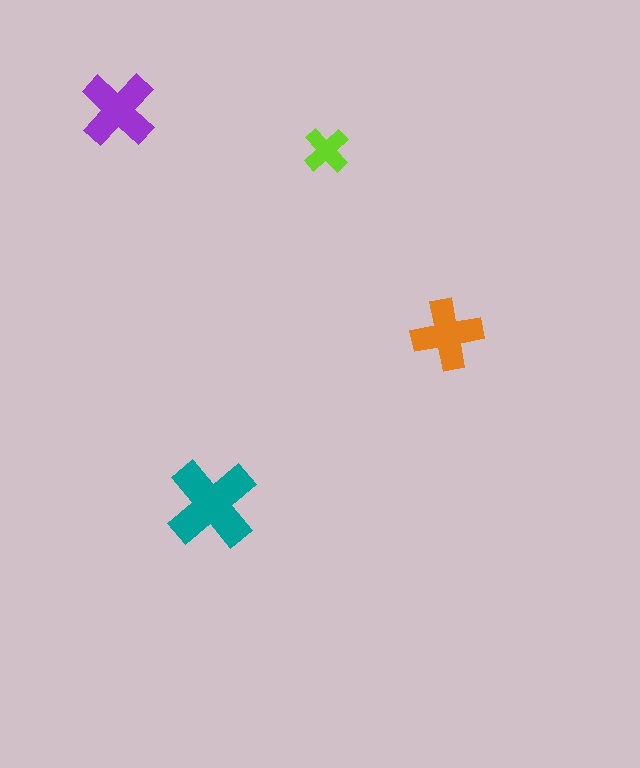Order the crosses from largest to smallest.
the teal one, the purple one, the orange one, the lime one.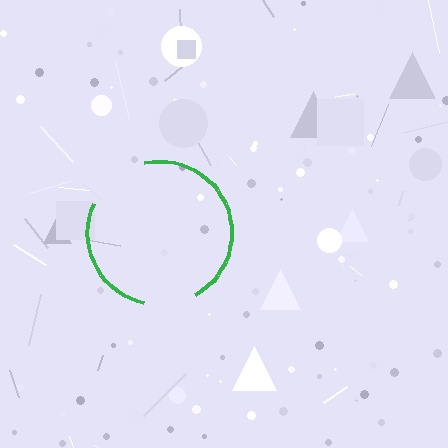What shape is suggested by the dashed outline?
The dashed outline suggests a circle.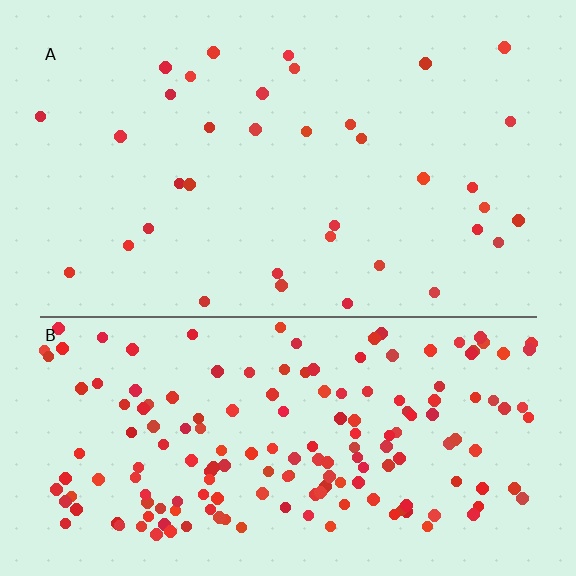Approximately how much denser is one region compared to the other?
Approximately 4.9× — region B over region A.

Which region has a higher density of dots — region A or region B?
B (the bottom).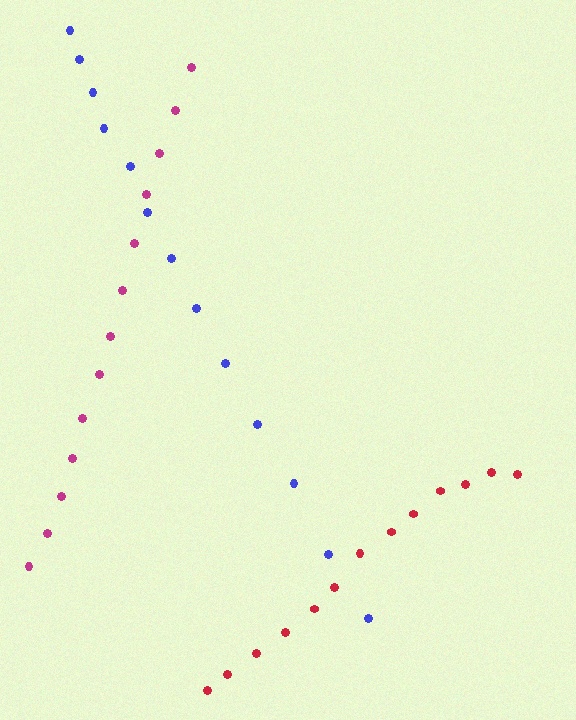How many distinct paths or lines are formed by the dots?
There are 3 distinct paths.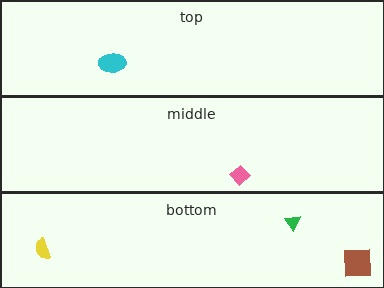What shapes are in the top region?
The cyan ellipse.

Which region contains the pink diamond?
The middle region.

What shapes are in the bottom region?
The green triangle, the yellow semicircle, the brown square.